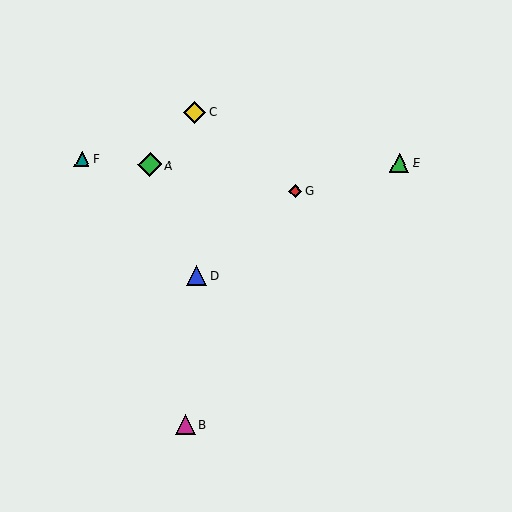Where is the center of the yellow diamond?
The center of the yellow diamond is at (194, 112).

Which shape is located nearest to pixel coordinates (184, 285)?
The blue triangle (labeled D) at (197, 275) is nearest to that location.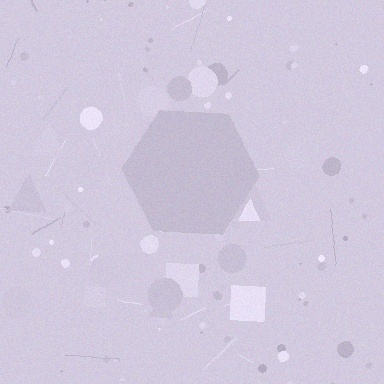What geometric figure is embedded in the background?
A hexagon is embedded in the background.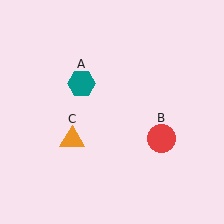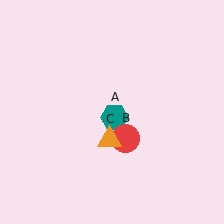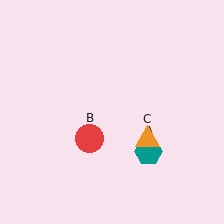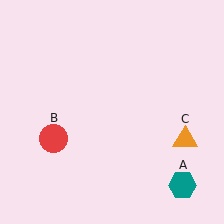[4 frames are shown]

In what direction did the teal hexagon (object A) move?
The teal hexagon (object A) moved down and to the right.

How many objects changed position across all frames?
3 objects changed position: teal hexagon (object A), red circle (object B), orange triangle (object C).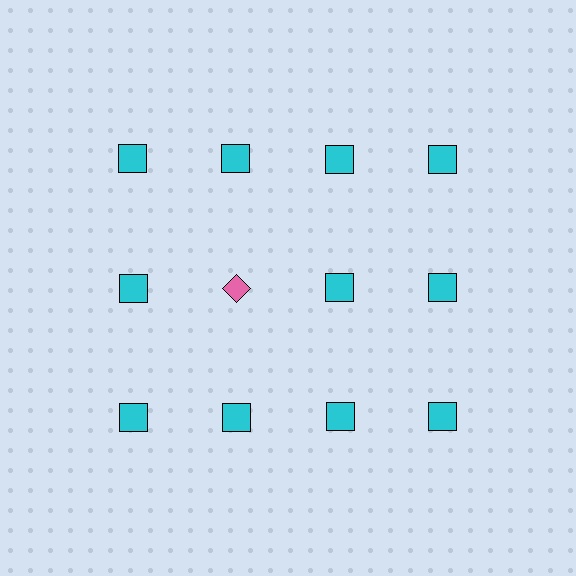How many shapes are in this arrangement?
There are 12 shapes arranged in a grid pattern.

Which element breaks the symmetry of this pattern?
The pink diamond in the second row, second from left column breaks the symmetry. All other shapes are cyan squares.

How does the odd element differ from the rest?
It differs in both color (pink instead of cyan) and shape (diamond instead of square).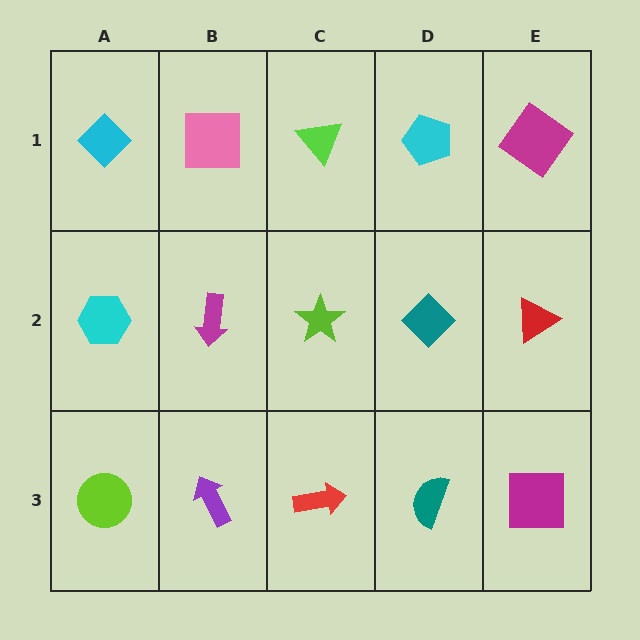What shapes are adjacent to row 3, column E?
A red triangle (row 2, column E), a teal semicircle (row 3, column D).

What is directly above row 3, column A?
A cyan hexagon.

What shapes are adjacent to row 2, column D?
A cyan pentagon (row 1, column D), a teal semicircle (row 3, column D), a lime star (row 2, column C), a red triangle (row 2, column E).